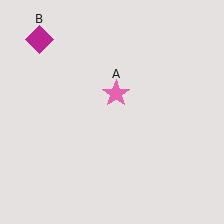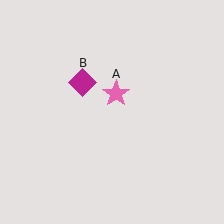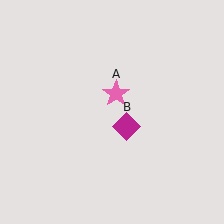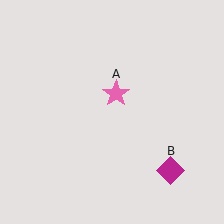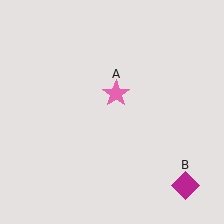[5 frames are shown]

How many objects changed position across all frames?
1 object changed position: magenta diamond (object B).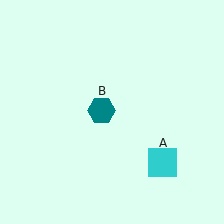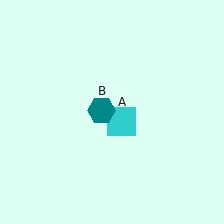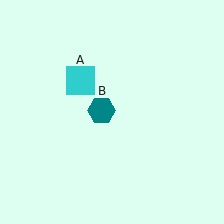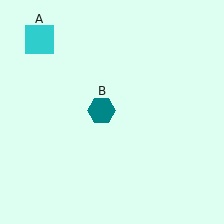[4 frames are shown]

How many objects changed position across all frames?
1 object changed position: cyan square (object A).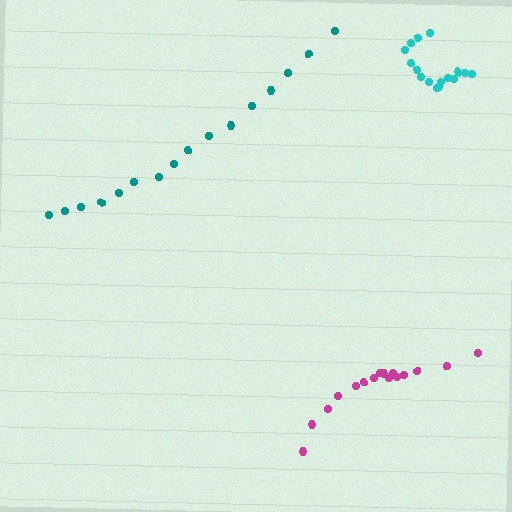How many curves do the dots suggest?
There are 3 distinct paths.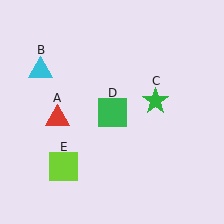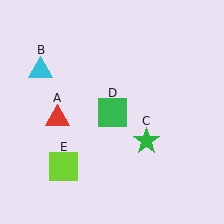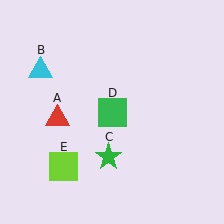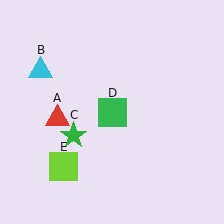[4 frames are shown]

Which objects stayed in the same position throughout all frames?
Red triangle (object A) and cyan triangle (object B) and green square (object D) and lime square (object E) remained stationary.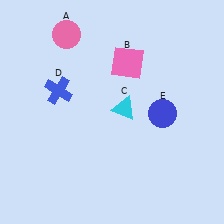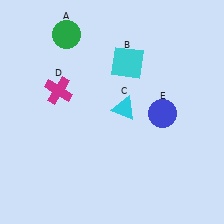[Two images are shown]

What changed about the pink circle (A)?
In Image 1, A is pink. In Image 2, it changed to green.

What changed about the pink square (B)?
In Image 1, B is pink. In Image 2, it changed to cyan.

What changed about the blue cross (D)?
In Image 1, D is blue. In Image 2, it changed to magenta.